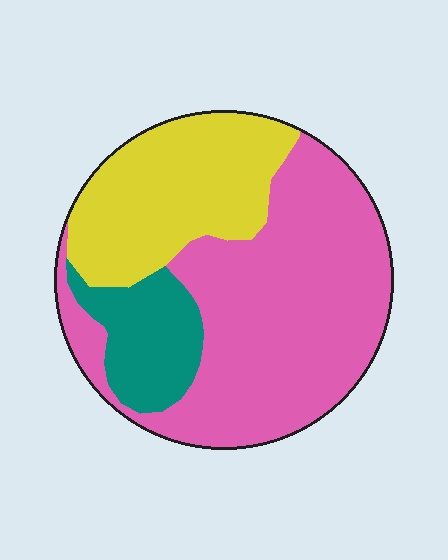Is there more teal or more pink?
Pink.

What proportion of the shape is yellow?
Yellow covers 29% of the shape.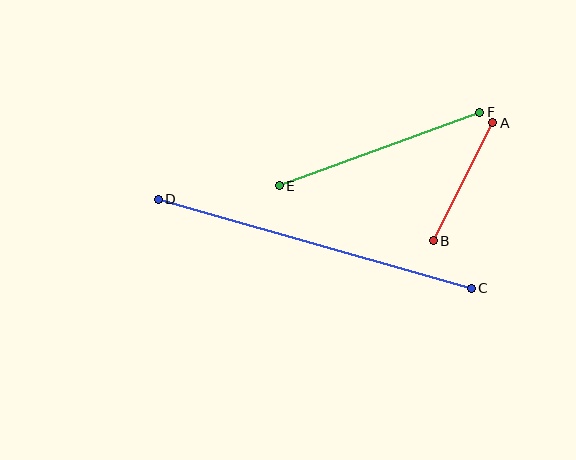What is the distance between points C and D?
The distance is approximately 325 pixels.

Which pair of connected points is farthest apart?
Points C and D are farthest apart.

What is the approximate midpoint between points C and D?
The midpoint is at approximately (315, 244) pixels.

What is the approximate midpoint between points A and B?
The midpoint is at approximately (463, 182) pixels.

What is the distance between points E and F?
The distance is approximately 214 pixels.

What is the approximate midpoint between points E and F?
The midpoint is at approximately (380, 149) pixels.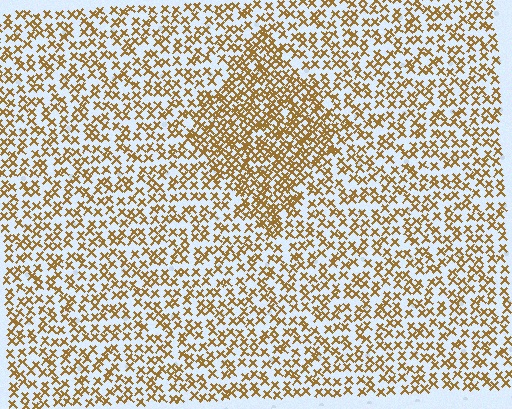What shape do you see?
I see a diamond.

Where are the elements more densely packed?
The elements are more densely packed inside the diamond boundary.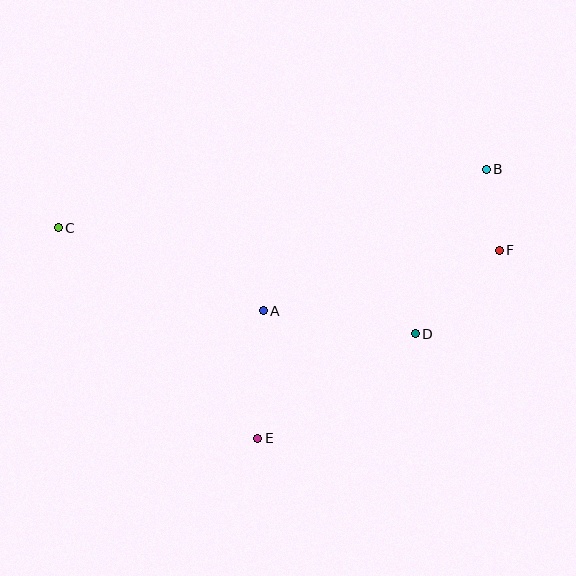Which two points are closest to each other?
Points B and F are closest to each other.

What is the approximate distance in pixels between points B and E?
The distance between B and E is approximately 353 pixels.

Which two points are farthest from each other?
Points C and F are farthest from each other.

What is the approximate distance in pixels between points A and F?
The distance between A and F is approximately 244 pixels.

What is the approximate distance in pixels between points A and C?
The distance between A and C is approximately 221 pixels.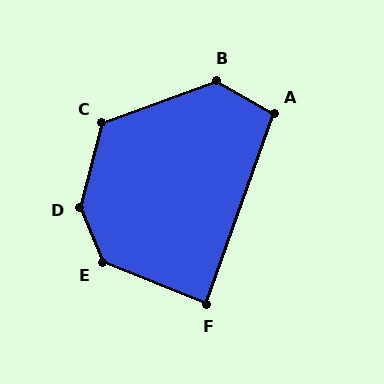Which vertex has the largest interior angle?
D, at approximately 142 degrees.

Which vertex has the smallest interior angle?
F, at approximately 87 degrees.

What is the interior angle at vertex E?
Approximately 135 degrees (obtuse).